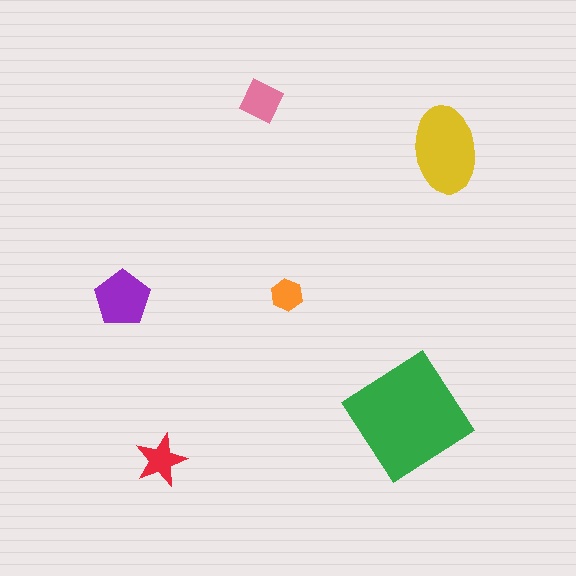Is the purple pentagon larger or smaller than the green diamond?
Smaller.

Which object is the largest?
The green diamond.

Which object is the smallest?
The orange hexagon.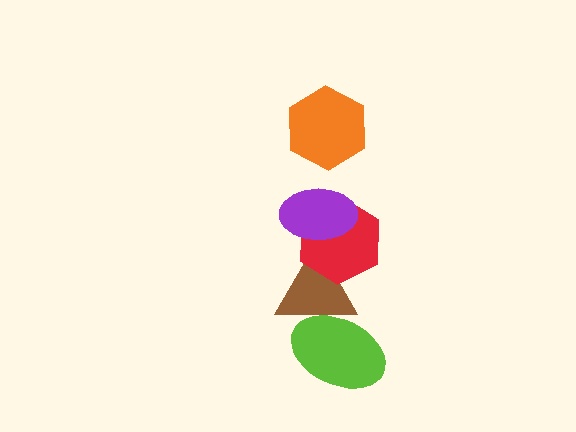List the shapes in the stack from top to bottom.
From top to bottom: the orange hexagon, the purple ellipse, the red hexagon, the brown triangle, the lime ellipse.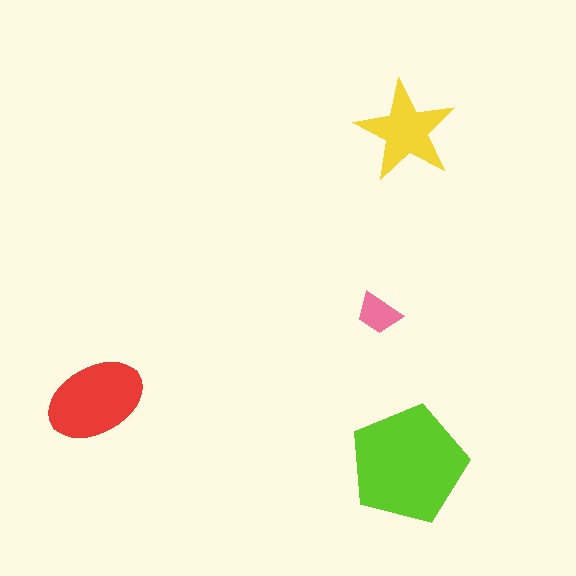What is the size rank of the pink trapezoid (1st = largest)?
4th.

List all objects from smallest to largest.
The pink trapezoid, the yellow star, the red ellipse, the lime pentagon.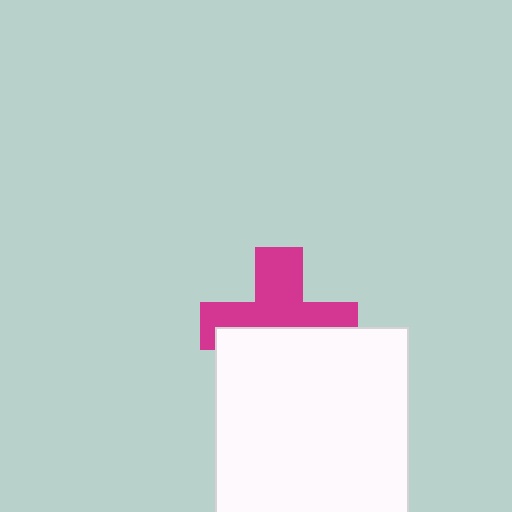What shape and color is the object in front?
The object in front is a white square.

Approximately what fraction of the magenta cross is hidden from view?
Roughly 45% of the magenta cross is hidden behind the white square.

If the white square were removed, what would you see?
You would see the complete magenta cross.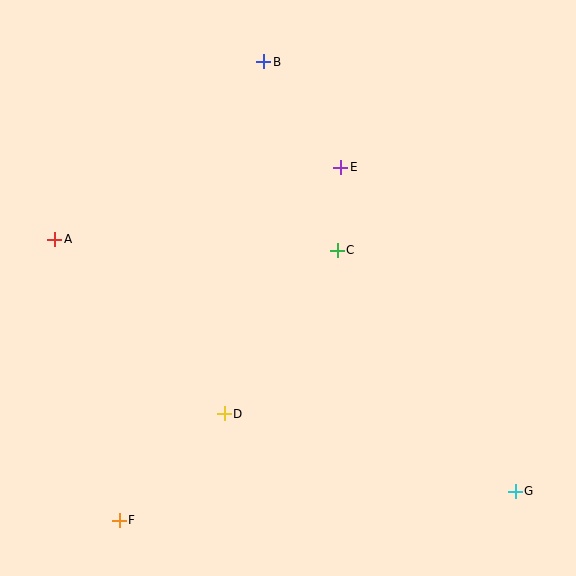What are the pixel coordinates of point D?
Point D is at (224, 414).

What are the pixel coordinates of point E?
Point E is at (341, 167).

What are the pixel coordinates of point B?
Point B is at (264, 62).